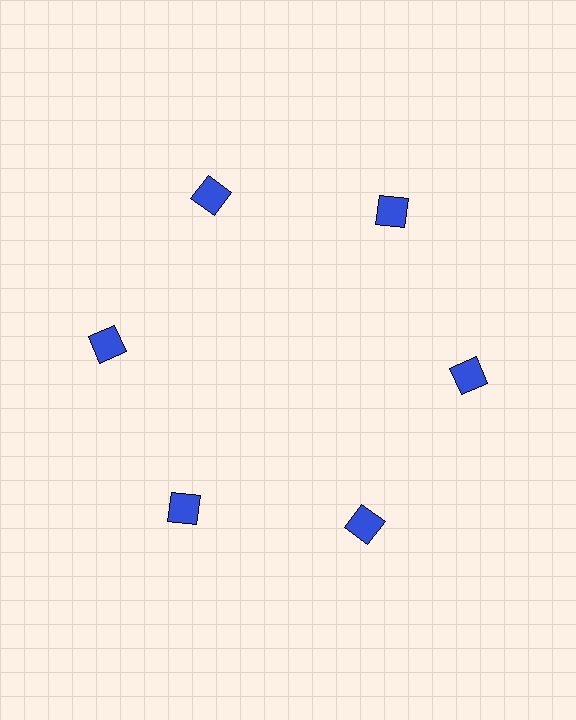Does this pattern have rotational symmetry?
Yes, this pattern has 6-fold rotational symmetry. It looks the same after rotating 60 degrees around the center.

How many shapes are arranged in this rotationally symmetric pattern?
There are 6 shapes, arranged in 6 groups of 1.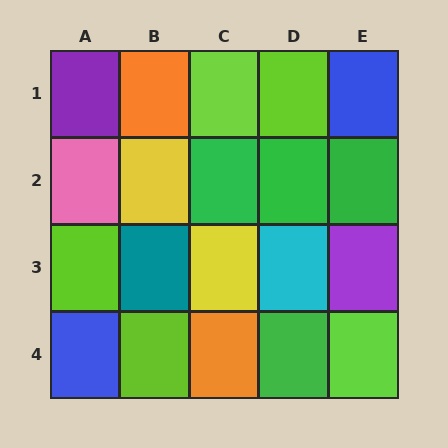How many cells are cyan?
1 cell is cyan.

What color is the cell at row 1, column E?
Blue.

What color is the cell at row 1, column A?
Purple.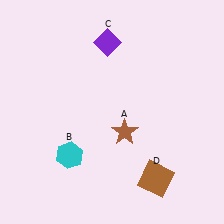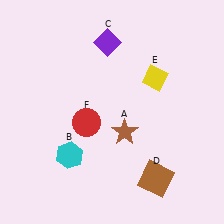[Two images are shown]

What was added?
A yellow diamond (E), a red circle (F) were added in Image 2.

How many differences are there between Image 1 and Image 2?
There are 2 differences between the two images.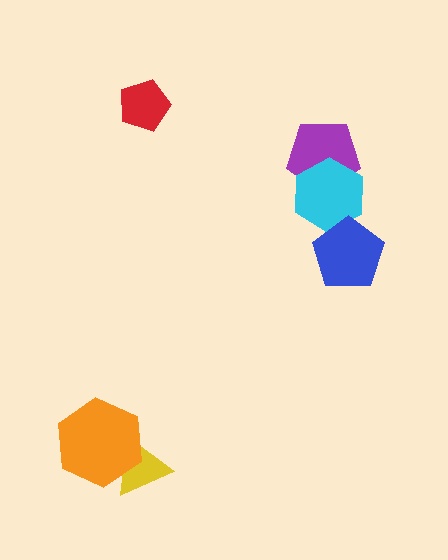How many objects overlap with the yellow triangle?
1 object overlaps with the yellow triangle.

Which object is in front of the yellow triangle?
The orange hexagon is in front of the yellow triangle.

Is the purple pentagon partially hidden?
Yes, it is partially covered by another shape.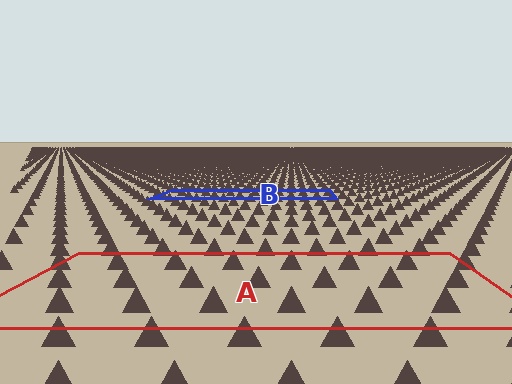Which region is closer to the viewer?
Region A is closer. The texture elements there are larger and more spread out.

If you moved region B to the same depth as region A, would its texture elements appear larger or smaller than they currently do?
They would appear larger. At a closer depth, the same texture elements are projected at a bigger on-screen size.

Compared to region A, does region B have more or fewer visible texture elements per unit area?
Region B has more texture elements per unit area — they are packed more densely because it is farther away.